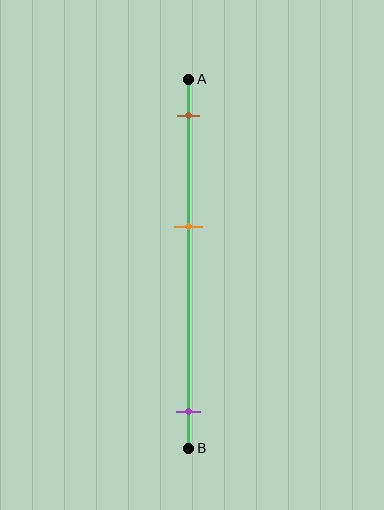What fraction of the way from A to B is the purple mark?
The purple mark is approximately 90% (0.9) of the way from A to B.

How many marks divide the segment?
There are 3 marks dividing the segment.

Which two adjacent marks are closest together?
The brown and orange marks are the closest adjacent pair.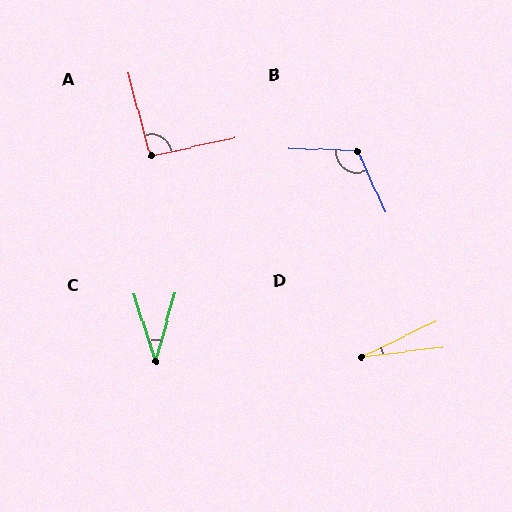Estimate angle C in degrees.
Approximately 34 degrees.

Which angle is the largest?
B, at approximately 116 degrees.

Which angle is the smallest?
D, at approximately 18 degrees.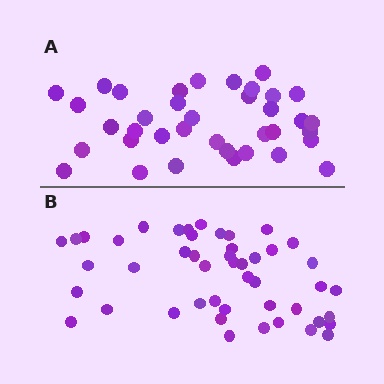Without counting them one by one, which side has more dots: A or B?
Region B (the bottom region) has more dots.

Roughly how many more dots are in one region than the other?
Region B has roughly 10 or so more dots than region A.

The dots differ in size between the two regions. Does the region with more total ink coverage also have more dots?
No. Region A has more total ink coverage because its dots are larger, but region B actually contains more individual dots. Total area can be misleading — the number of items is what matters here.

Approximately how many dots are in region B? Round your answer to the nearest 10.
About 50 dots. (The exact count is 47, which rounds to 50.)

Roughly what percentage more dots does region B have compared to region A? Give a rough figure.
About 25% more.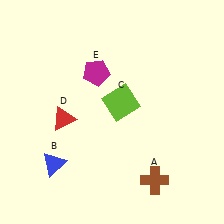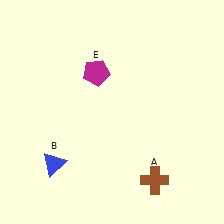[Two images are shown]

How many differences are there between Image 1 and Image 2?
There are 2 differences between the two images.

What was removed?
The lime square (C), the red triangle (D) were removed in Image 2.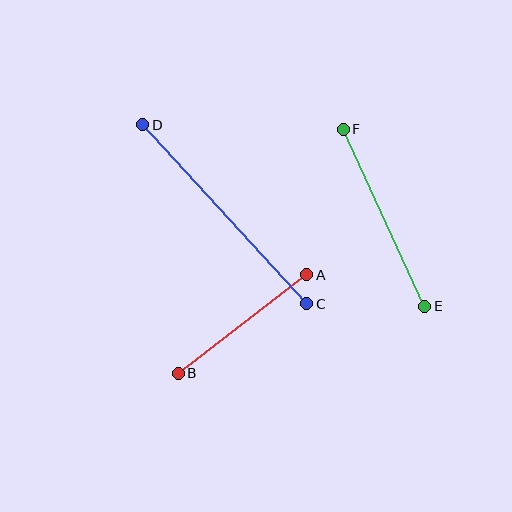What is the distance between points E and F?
The distance is approximately 195 pixels.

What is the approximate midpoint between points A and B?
The midpoint is at approximately (243, 324) pixels.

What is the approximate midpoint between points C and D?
The midpoint is at approximately (225, 214) pixels.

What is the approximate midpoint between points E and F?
The midpoint is at approximately (384, 218) pixels.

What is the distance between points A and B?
The distance is approximately 162 pixels.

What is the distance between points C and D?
The distance is approximately 243 pixels.